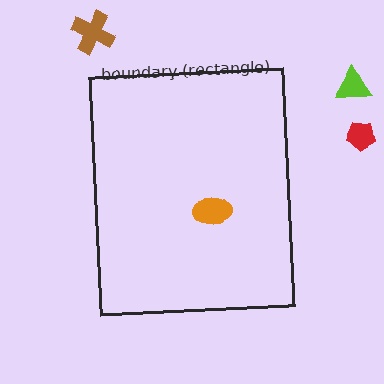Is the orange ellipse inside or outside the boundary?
Inside.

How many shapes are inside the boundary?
1 inside, 3 outside.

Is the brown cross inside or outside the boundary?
Outside.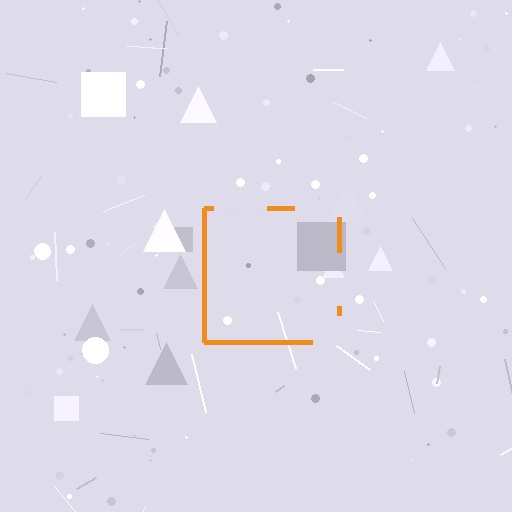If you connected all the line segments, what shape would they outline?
They would outline a square.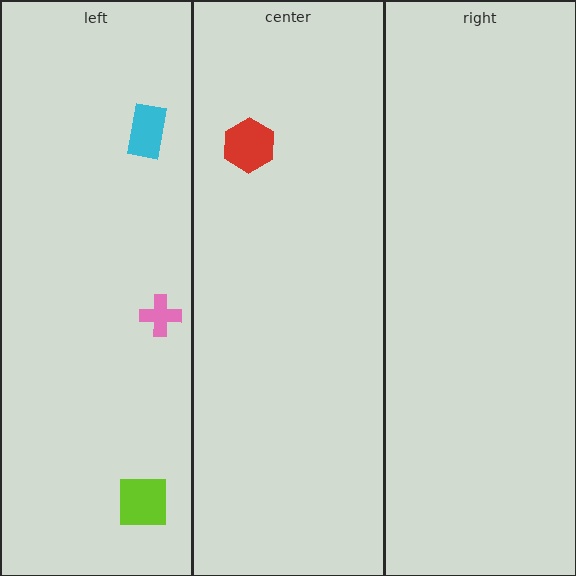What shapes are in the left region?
The pink cross, the lime square, the cyan rectangle.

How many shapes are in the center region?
1.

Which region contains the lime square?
The left region.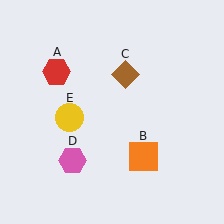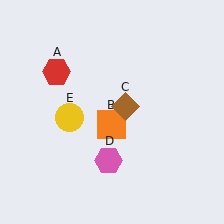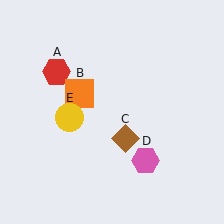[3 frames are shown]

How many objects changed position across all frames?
3 objects changed position: orange square (object B), brown diamond (object C), pink hexagon (object D).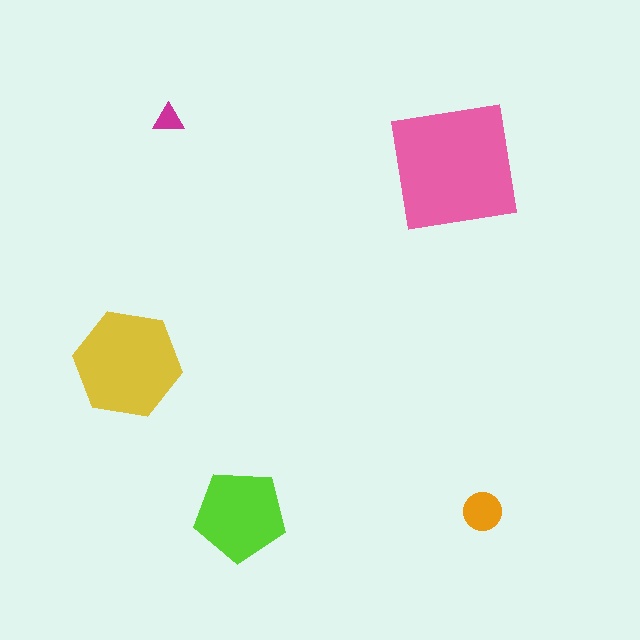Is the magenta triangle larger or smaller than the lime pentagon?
Smaller.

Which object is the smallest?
The magenta triangle.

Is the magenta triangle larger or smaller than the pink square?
Smaller.